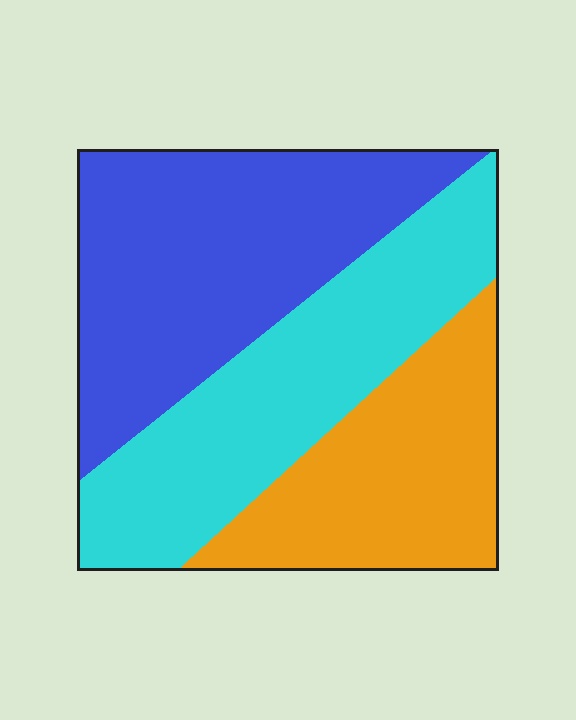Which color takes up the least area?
Orange, at roughly 25%.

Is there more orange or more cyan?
Cyan.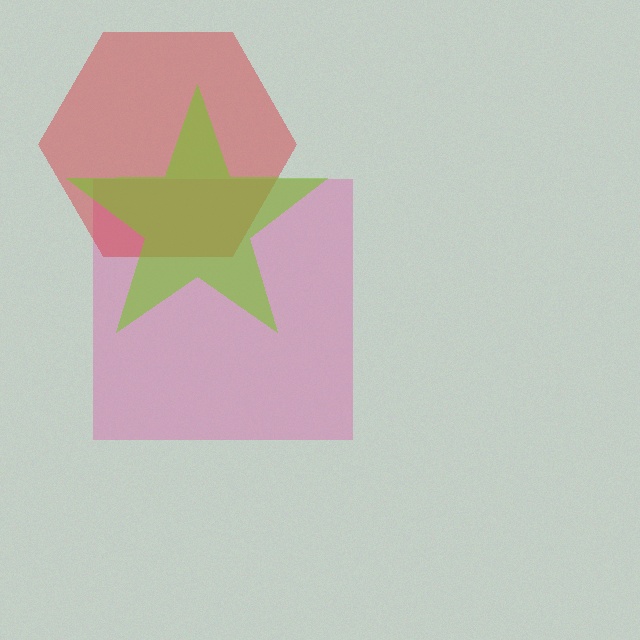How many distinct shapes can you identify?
There are 3 distinct shapes: a pink square, a red hexagon, a lime star.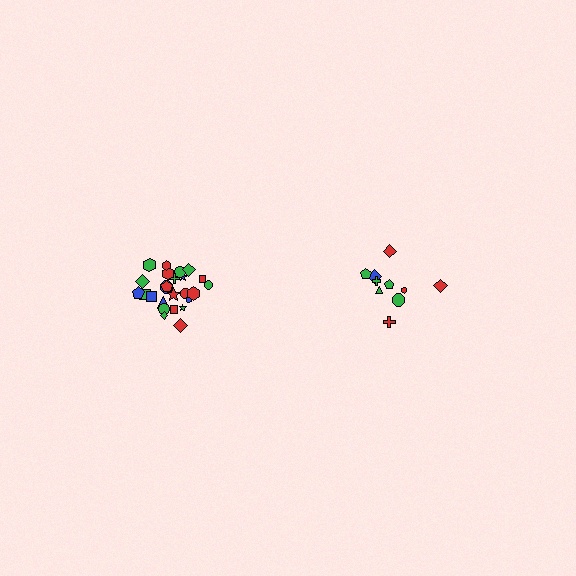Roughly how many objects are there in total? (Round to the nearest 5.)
Roughly 35 objects in total.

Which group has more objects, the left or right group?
The left group.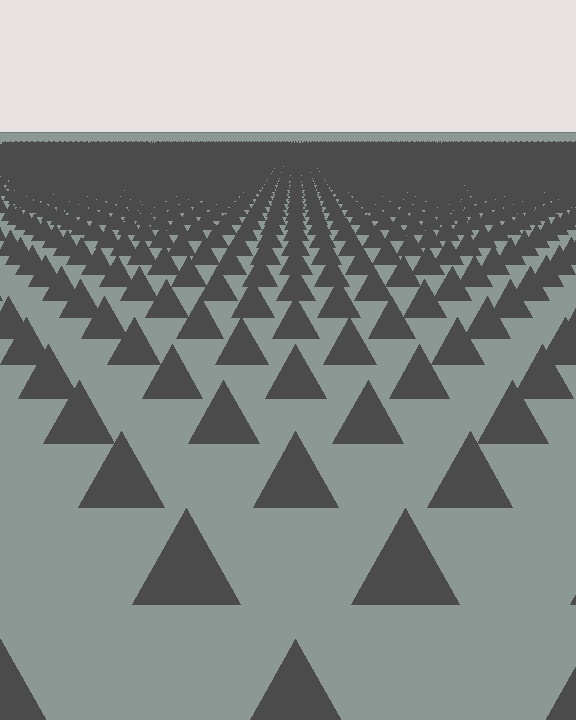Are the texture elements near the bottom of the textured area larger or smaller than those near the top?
Larger. Near the bottom, elements are closer to the viewer and appear at a bigger on-screen size.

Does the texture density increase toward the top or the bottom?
Density increases toward the top.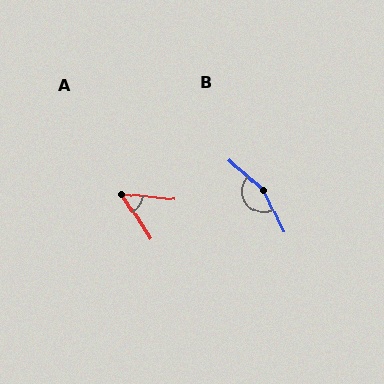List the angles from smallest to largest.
A (51°), B (159°).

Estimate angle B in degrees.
Approximately 159 degrees.